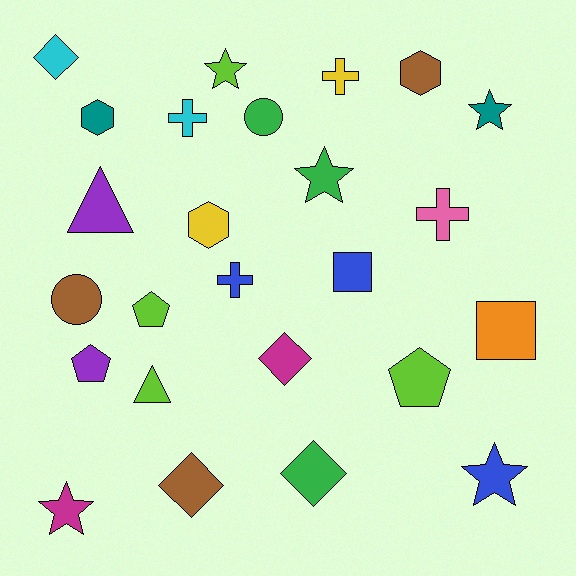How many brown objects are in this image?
There are 3 brown objects.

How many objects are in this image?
There are 25 objects.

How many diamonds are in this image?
There are 4 diamonds.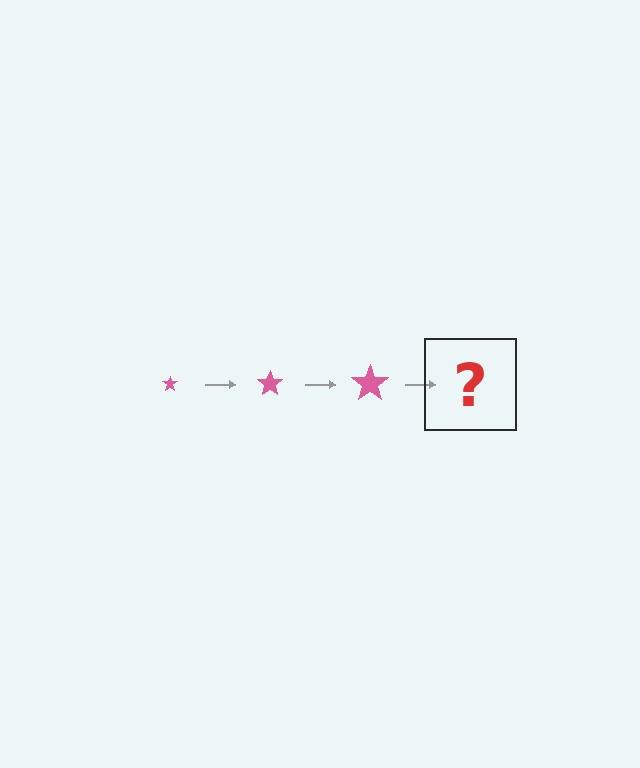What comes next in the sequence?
The next element should be a pink star, larger than the previous one.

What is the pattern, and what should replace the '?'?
The pattern is that the star gets progressively larger each step. The '?' should be a pink star, larger than the previous one.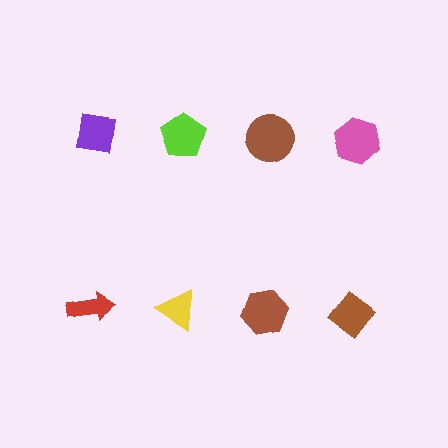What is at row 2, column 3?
A brown hexagon.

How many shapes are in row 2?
4 shapes.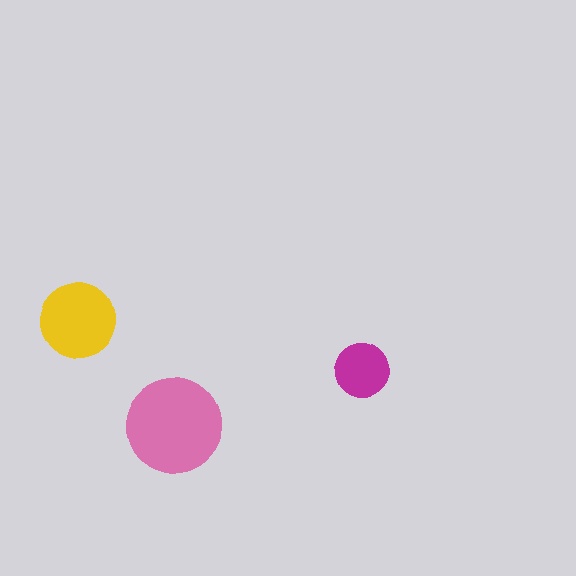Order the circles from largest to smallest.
the pink one, the yellow one, the magenta one.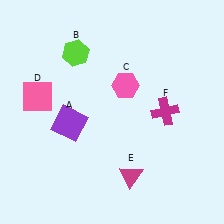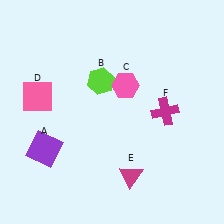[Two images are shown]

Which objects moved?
The objects that moved are: the purple square (A), the lime hexagon (B).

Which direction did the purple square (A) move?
The purple square (A) moved down.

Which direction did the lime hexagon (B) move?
The lime hexagon (B) moved down.